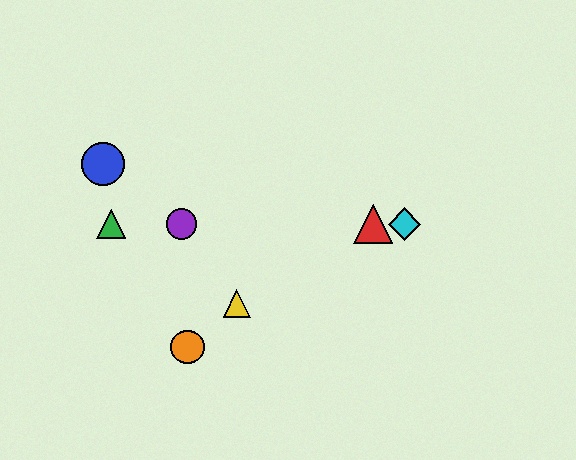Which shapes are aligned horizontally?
The red triangle, the green triangle, the purple circle, the cyan diamond are aligned horizontally.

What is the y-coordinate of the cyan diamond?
The cyan diamond is at y≈224.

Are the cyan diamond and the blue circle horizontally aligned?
No, the cyan diamond is at y≈224 and the blue circle is at y≈164.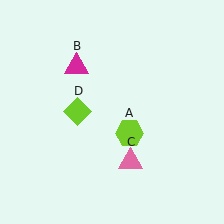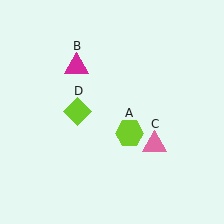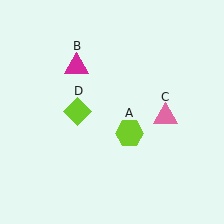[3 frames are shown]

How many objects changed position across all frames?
1 object changed position: pink triangle (object C).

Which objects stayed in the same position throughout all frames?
Lime hexagon (object A) and magenta triangle (object B) and lime diamond (object D) remained stationary.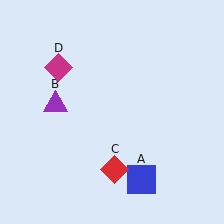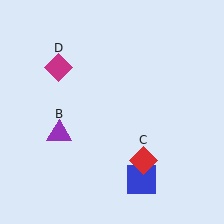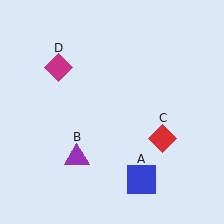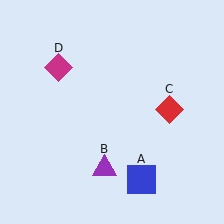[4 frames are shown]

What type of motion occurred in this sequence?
The purple triangle (object B), red diamond (object C) rotated counterclockwise around the center of the scene.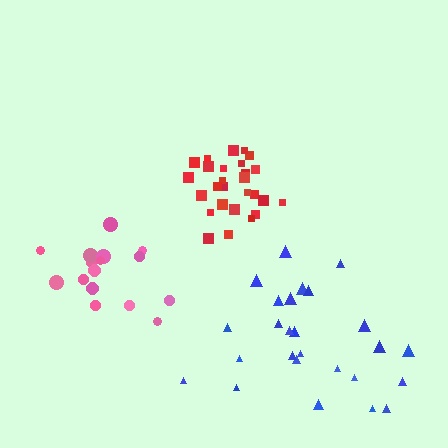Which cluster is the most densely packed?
Red.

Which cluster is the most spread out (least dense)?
Blue.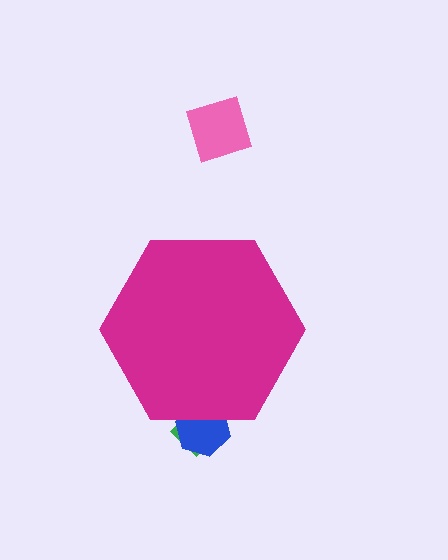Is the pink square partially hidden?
No, the pink square is fully visible.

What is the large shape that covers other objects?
A magenta hexagon.